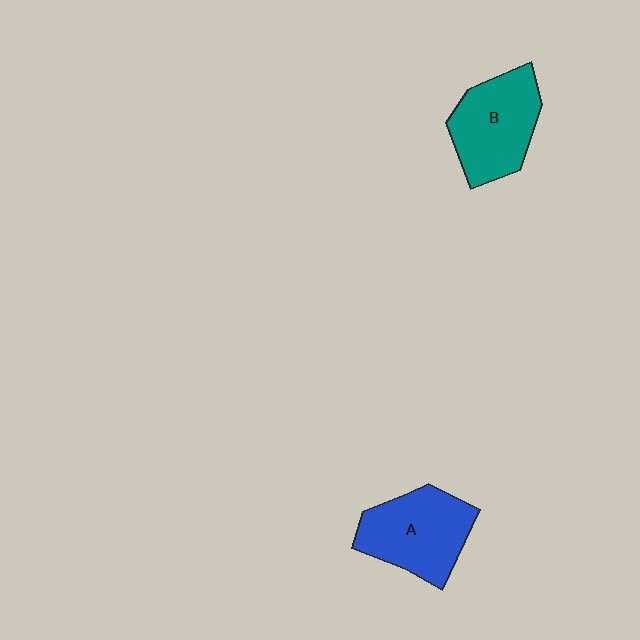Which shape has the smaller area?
Shape B (teal).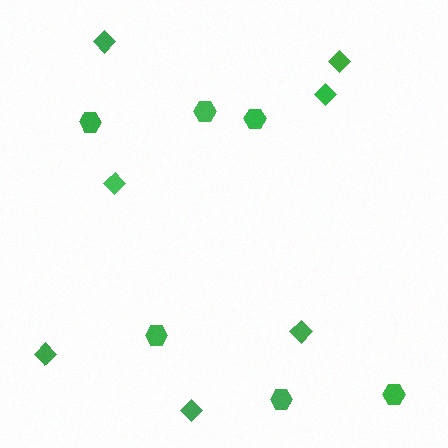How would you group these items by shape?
There are 2 groups: one group of diamonds (7) and one group of hexagons (6).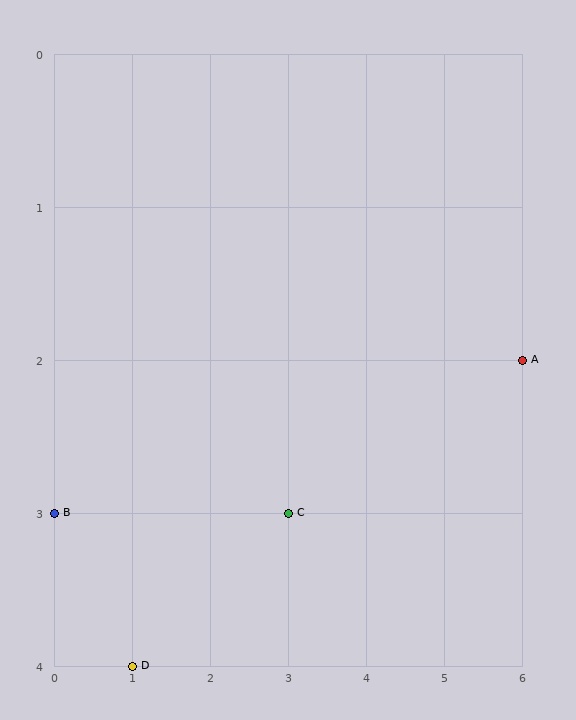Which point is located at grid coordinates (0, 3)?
Point B is at (0, 3).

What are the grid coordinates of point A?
Point A is at grid coordinates (6, 2).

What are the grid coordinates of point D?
Point D is at grid coordinates (1, 4).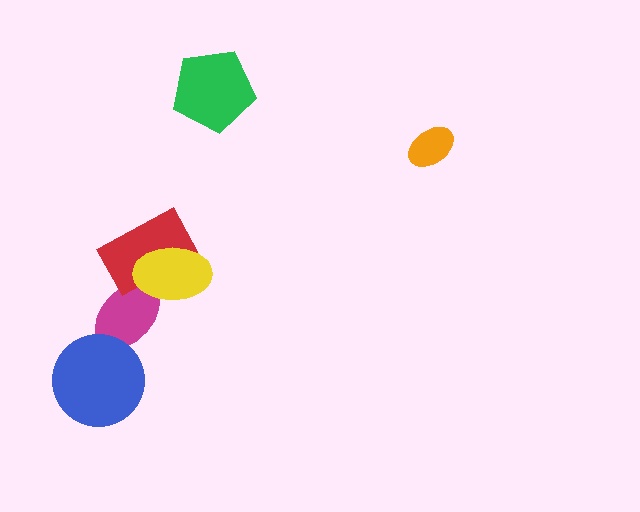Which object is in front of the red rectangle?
The yellow ellipse is in front of the red rectangle.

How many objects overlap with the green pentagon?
0 objects overlap with the green pentagon.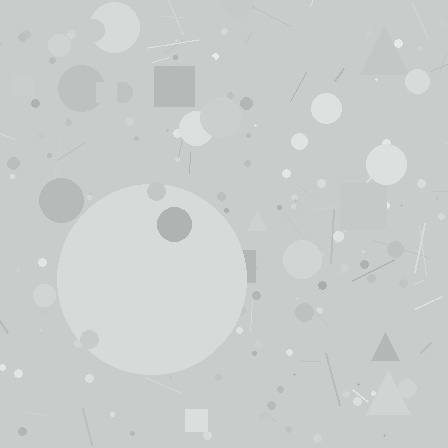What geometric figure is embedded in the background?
A circle is embedded in the background.